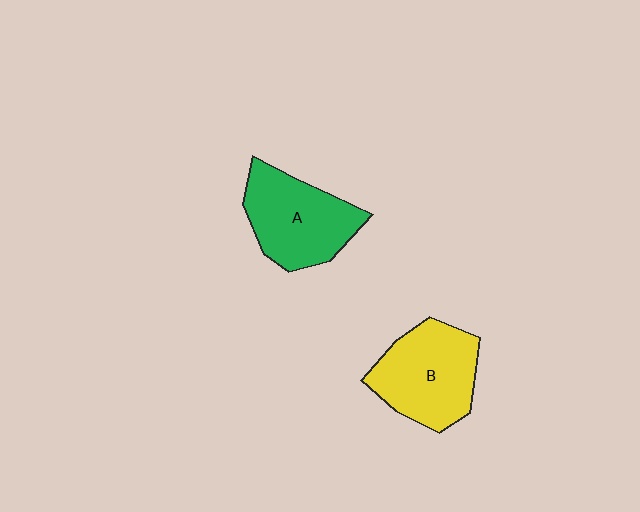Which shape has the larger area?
Shape B (yellow).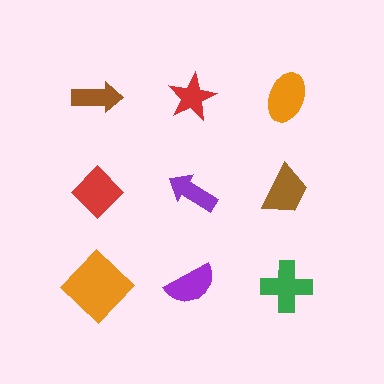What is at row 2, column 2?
A purple arrow.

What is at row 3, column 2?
A purple semicircle.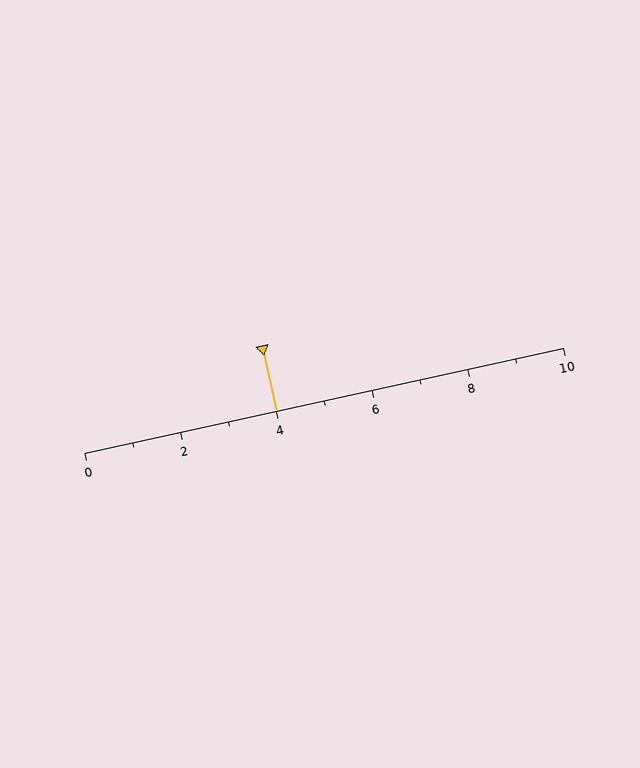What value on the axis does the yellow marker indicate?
The marker indicates approximately 4.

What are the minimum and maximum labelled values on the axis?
The axis runs from 0 to 10.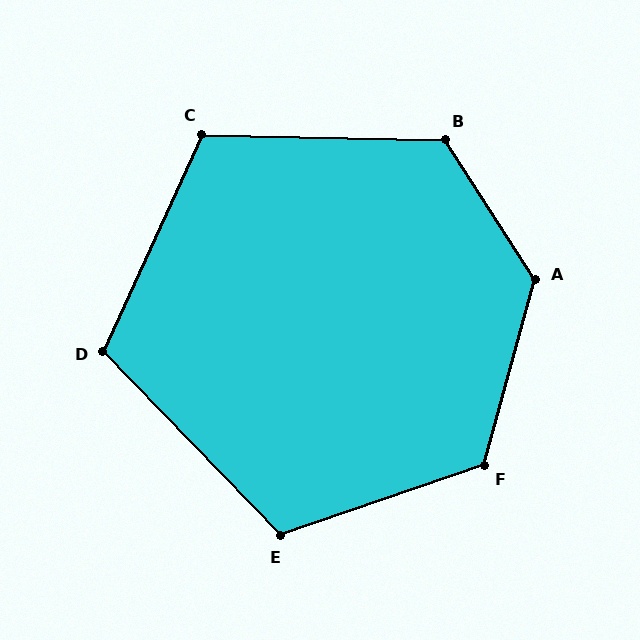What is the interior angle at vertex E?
Approximately 115 degrees (obtuse).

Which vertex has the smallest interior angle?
D, at approximately 111 degrees.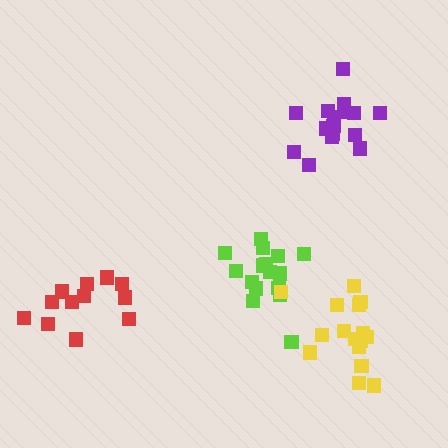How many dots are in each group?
Group 1: 16 dots, Group 2: 16 dots, Group 3: 12 dots, Group 4: 16 dots (60 total).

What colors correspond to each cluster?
The clusters are colored: lime, purple, red, yellow.